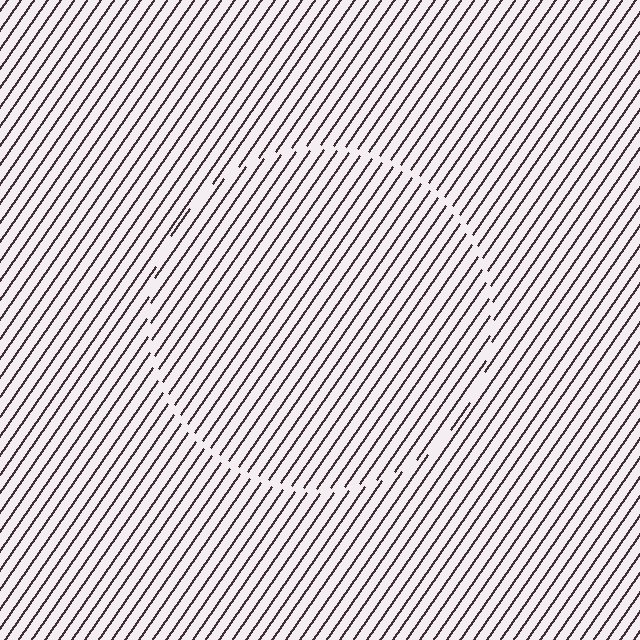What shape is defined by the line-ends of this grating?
An illusory circle. The interior of the shape contains the same grating, shifted by half a period — the contour is defined by the phase discontinuity where line-ends from the inner and outer gratings abut.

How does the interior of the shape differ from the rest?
The interior of the shape contains the same grating, shifted by half a period — the contour is defined by the phase discontinuity where line-ends from the inner and outer gratings abut.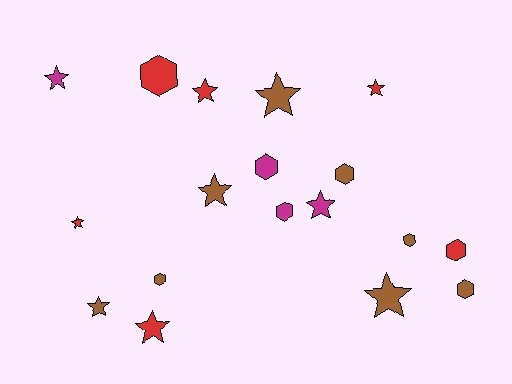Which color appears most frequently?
Brown, with 8 objects.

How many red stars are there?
There are 4 red stars.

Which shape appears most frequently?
Star, with 10 objects.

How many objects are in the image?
There are 18 objects.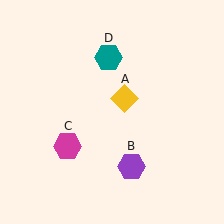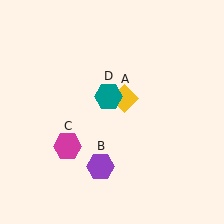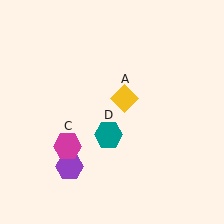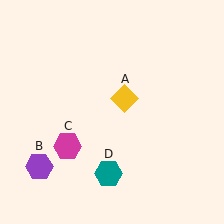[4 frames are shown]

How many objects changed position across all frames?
2 objects changed position: purple hexagon (object B), teal hexagon (object D).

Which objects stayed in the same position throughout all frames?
Yellow diamond (object A) and magenta hexagon (object C) remained stationary.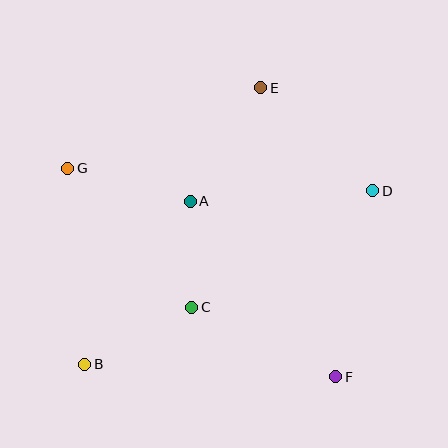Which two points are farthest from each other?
Points F and G are farthest from each other.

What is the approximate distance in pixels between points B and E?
The distance between B and E is approximately 327 pixels.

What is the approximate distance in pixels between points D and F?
The distance between D and F is approximately 190 pixels.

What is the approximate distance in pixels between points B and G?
The distance between B and G is approximately 197 pixels.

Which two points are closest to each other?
Points A and C are closest to each other.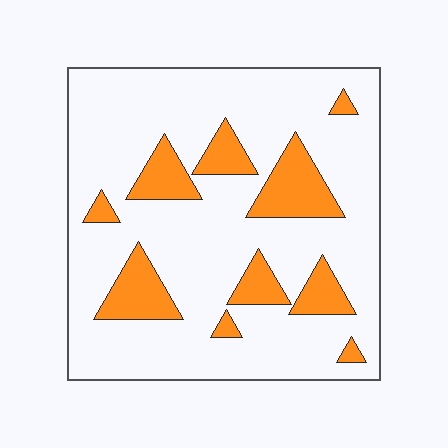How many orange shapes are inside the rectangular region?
10.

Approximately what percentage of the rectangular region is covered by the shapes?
Approximately 20%.